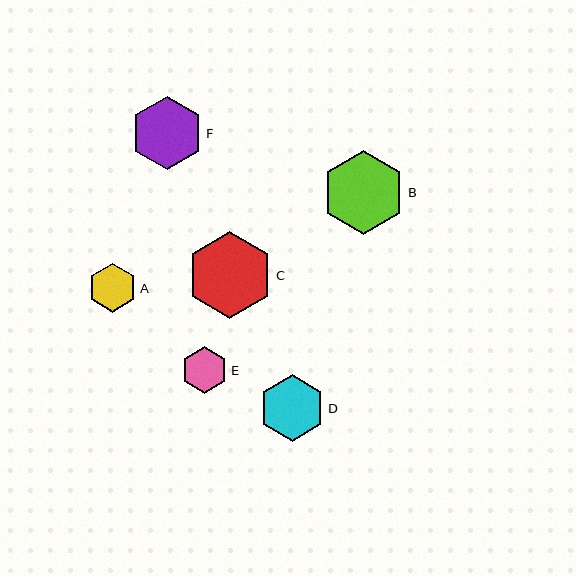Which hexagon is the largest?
Hexagon C is the largest with a size of approximately 87 pixels.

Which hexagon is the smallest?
Hexagon E is the smallest with a size of approximately 47 pixels.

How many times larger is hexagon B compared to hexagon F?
Hexagon B is approximately 1.2 times the size of hexagon F.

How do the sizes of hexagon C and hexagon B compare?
Hexagon C and hexagon B are approximately the same size.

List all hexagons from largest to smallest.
From largest to smallest: C, B, F, D, A, E.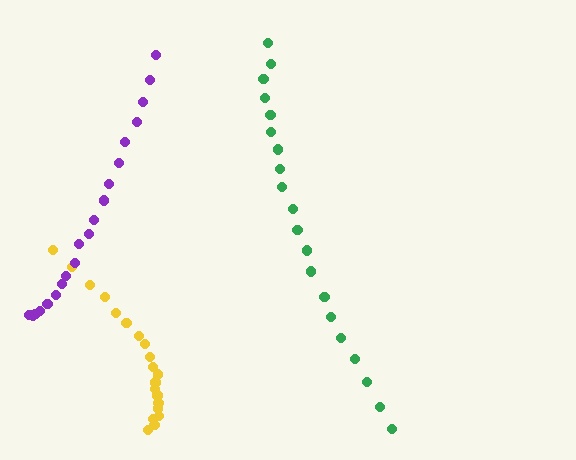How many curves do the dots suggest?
There are 3 distinct paths.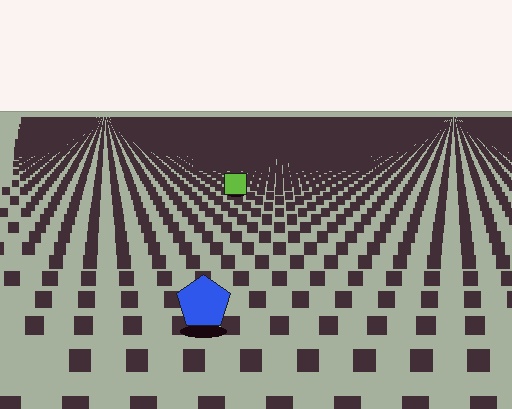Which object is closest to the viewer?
The blue pentagon is closest. The texture marks near it are larger and more spread out.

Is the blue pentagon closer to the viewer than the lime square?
Yes. The blue pentagon is closer — you can tell from the texture gradient: the ground texture is coarser near it.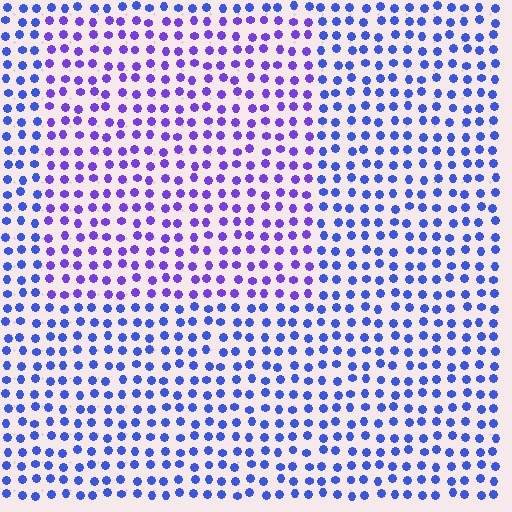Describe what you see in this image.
The image is filled with small blue elements in a uniform arrangement. A rectangle-shaped region is visible where the elements are tinted to a slightly different hue, forming a subtle color boundary.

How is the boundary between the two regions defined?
The boundary is defined purely by a slight shift in hue (about 32 degrees). Spacing, size, and orientation are identical on both sides.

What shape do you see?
I see a rectangle.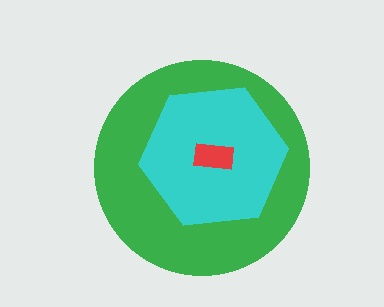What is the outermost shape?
The green circle.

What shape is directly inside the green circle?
The cyan hexagon.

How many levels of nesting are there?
3.